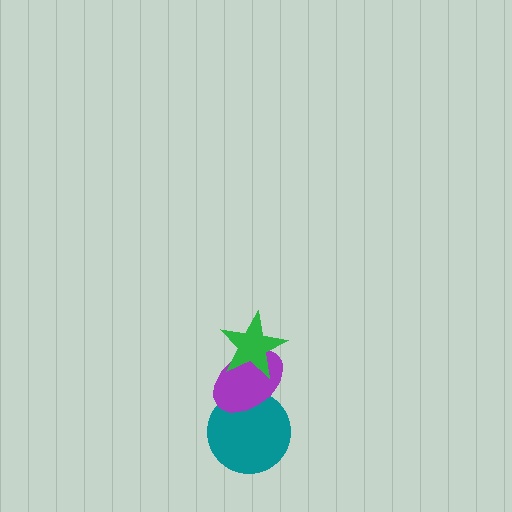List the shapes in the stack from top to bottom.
From top to bottom: the green star, the purple ellipse, the teal circle.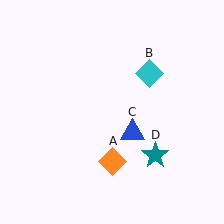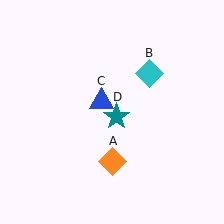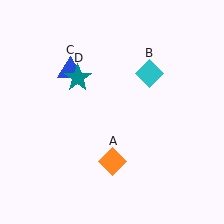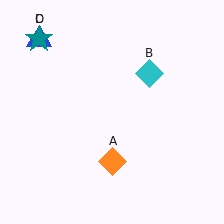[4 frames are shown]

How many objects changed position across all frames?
2 objects changed position: blue triangle (object C), teal star (object D).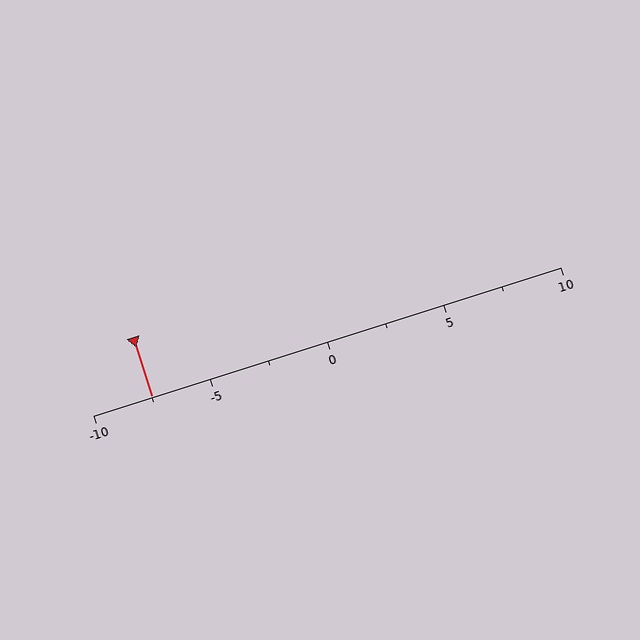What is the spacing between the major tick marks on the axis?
The major ticks are spaced 5 apart.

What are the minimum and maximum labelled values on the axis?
The axis runs from -10 to 10.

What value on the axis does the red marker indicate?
The marker indicates approximately -7.5.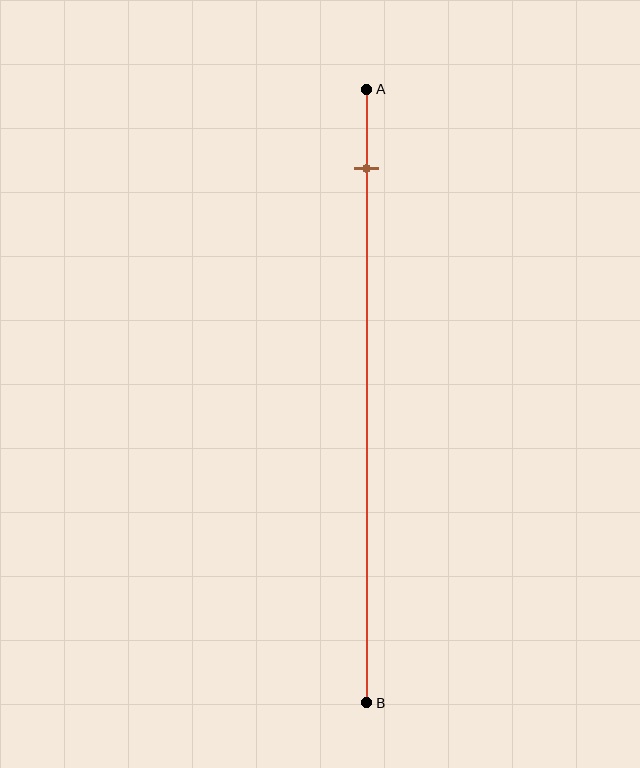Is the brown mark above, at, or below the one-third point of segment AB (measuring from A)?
The brown mark is above the one-third point of segment AB.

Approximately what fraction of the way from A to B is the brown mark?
The brown mark is approximately 15% of the way from A to B.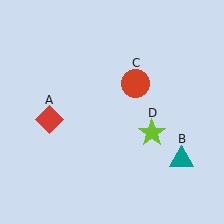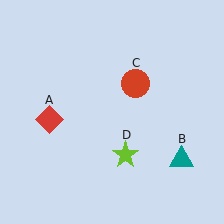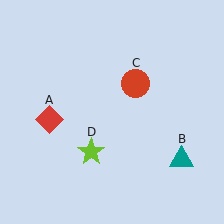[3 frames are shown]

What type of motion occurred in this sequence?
The lime star (object D) rotated clockwise around the center of the scene.